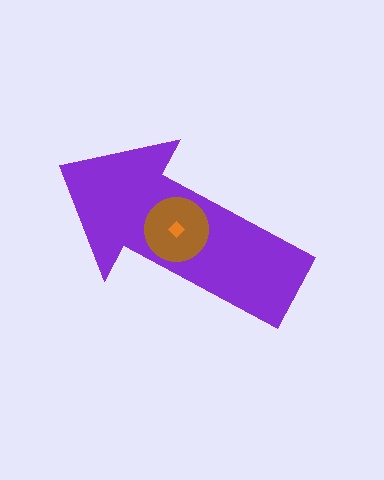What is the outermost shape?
The purple arrow.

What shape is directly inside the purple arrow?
The brown circle.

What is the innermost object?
The orange diamond.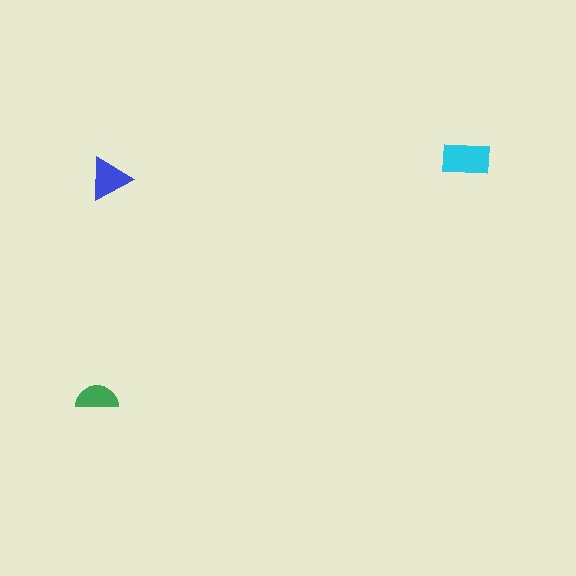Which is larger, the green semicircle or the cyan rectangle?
The cyan rectangle.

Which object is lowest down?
The green semicircle is bottommost.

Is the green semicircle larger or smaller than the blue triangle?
Smaller.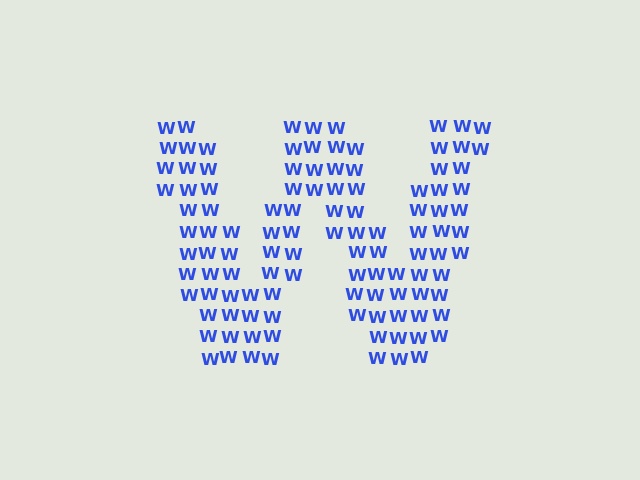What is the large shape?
The large shape is the letter W.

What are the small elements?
The small elements are letter W's.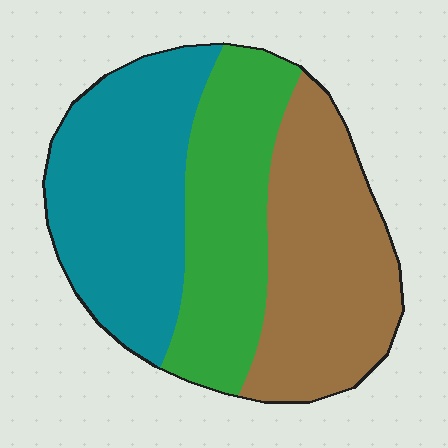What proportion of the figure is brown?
Brown takes up about one third (1/3) of the figure.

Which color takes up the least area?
Green, at roughly 30%.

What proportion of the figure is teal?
Teal takes up between a third and a half of the figure.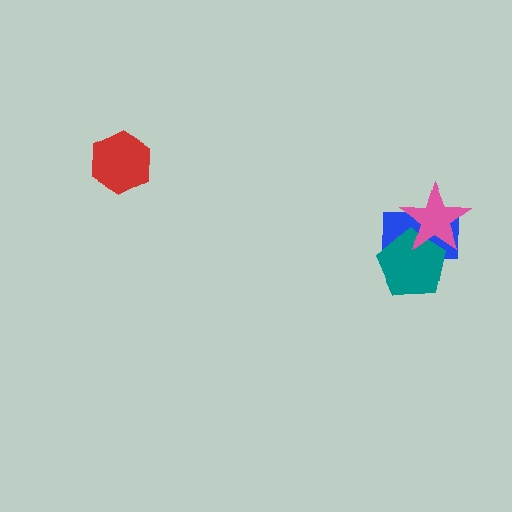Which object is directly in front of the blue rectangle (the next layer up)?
The teal pentagon is directly in front of the blue rectangle.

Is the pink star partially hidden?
No, no other shape covers it.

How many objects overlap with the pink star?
2 objects overlap with the pink star.